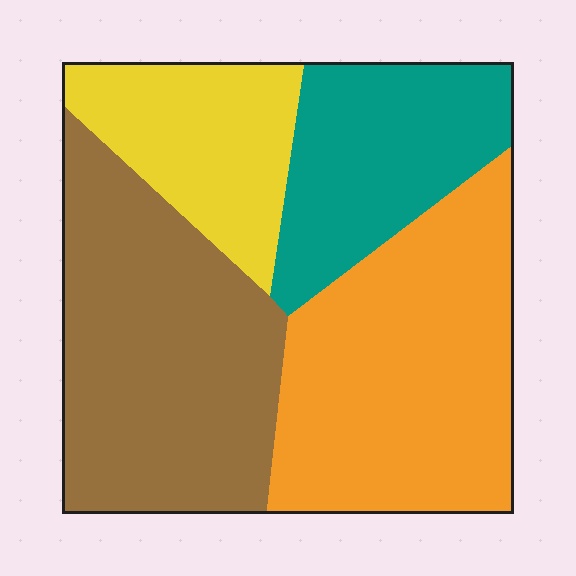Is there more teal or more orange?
Orange.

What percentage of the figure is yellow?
Yellow covers around 15% of the figure.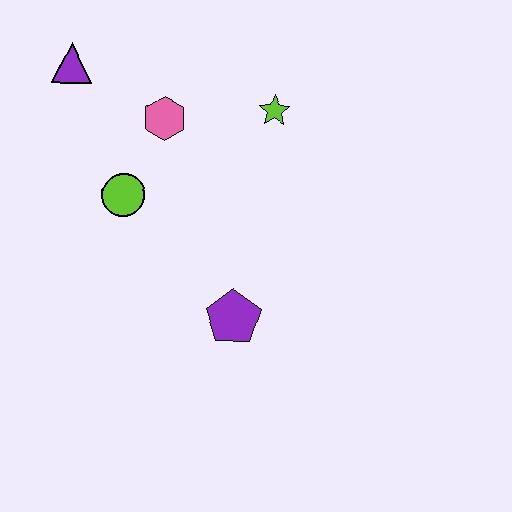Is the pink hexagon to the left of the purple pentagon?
Yes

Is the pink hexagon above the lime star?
No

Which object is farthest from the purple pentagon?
The purple triangle is farthest from the purple pentagon.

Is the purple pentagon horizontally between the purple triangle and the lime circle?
No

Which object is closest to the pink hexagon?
The lime circle is closest to the pink hexagon.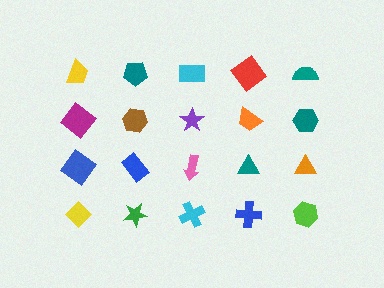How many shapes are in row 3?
5 shapes.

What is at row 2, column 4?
An orange trapezoid.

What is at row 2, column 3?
A purple star.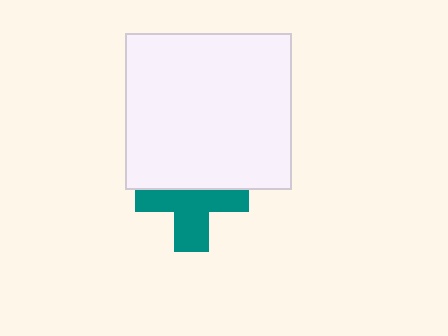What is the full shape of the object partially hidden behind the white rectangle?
The partially hidden object is a teal cross.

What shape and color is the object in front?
The object in front is a white rectangle.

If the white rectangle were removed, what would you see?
You would see the complete teal cross.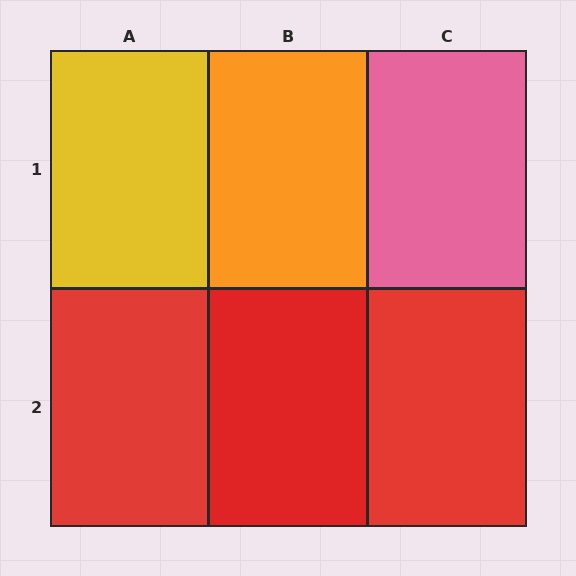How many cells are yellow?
1 cell is yellow.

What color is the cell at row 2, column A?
Red.